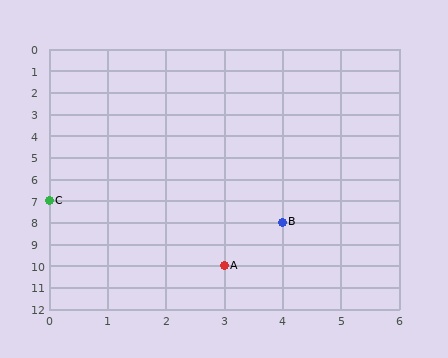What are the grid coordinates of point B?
Point B is at grid coordinates (4, 8).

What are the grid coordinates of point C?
Point C is at grid coordinates (0, 7).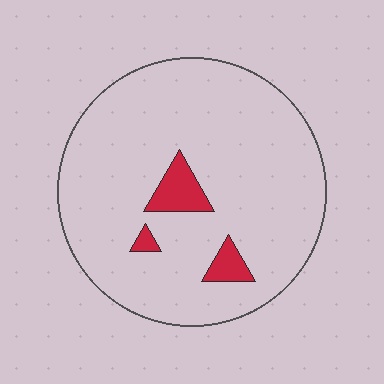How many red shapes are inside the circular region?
3.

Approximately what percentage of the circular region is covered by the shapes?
Approximately 5%.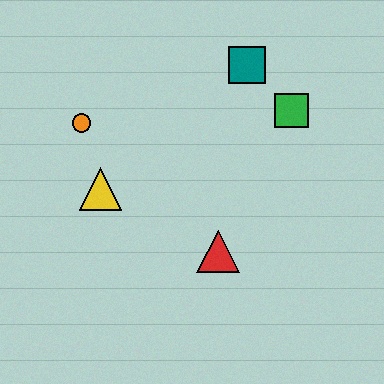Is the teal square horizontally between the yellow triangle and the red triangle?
No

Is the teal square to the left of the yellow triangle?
No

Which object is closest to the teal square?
The green square is closest to the teal square.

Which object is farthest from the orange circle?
The green square is farthest from the orange circle.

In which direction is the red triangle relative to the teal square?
The red triangle is below the teal square.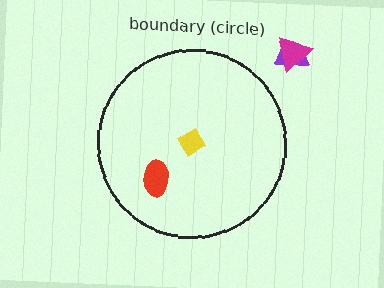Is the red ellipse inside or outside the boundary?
Inside.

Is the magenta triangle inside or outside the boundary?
Outside.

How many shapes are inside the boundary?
2 inside, 2 outside.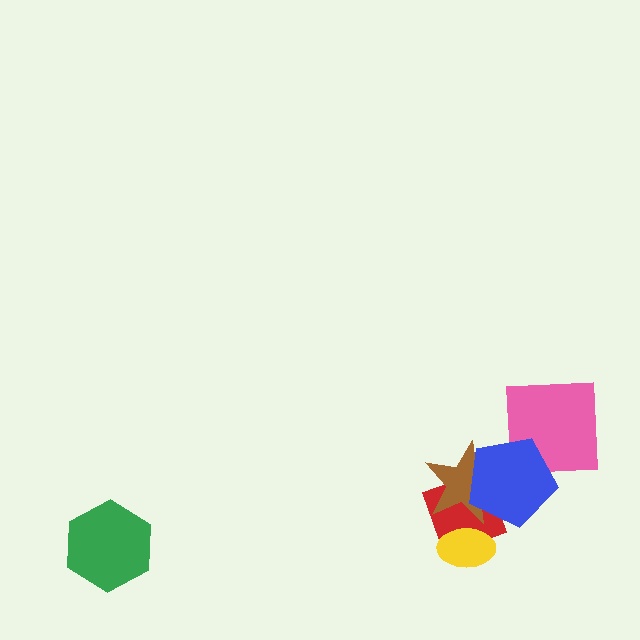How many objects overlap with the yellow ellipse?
2 objects overlap with the yellow ellipse.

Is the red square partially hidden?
Yes, it is partially covered by another shape.